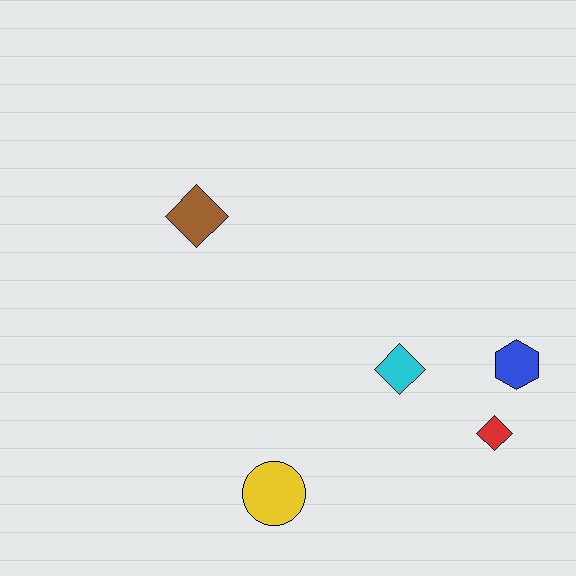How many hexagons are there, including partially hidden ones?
There is 1 hexagon.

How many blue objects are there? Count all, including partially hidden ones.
There is 1 blue object.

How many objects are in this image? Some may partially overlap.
There are 5 objects.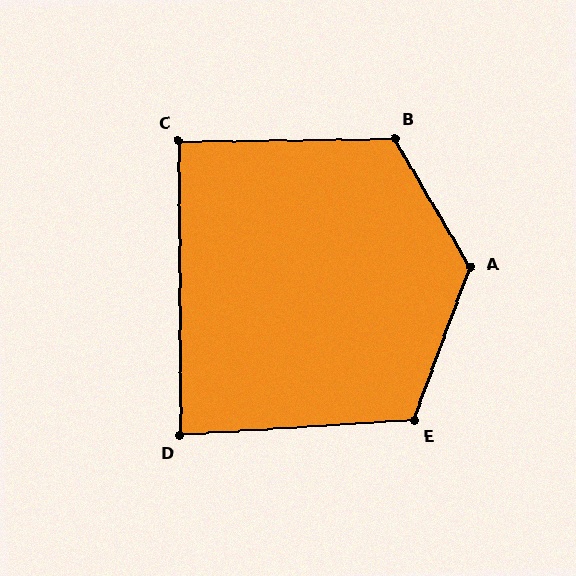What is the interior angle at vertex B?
Approximately 120 degrees (obtuse).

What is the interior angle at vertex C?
Approximately 90 degrees (approximately right).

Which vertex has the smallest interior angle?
D, at approximately 87 degrees.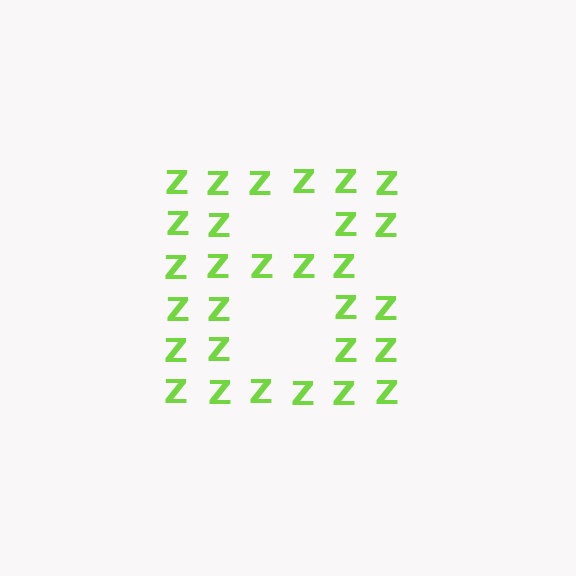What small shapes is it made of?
It is made of small letter Z's.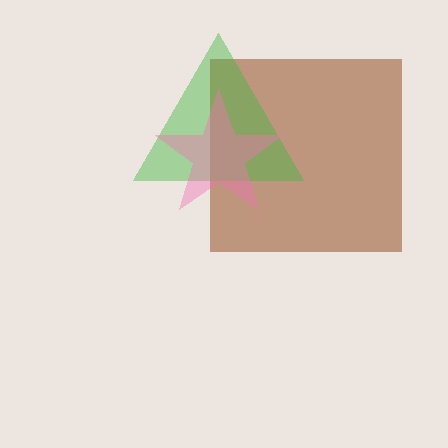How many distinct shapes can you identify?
There are 3 distinct shapes: a brown square, a green triangle, a pink star.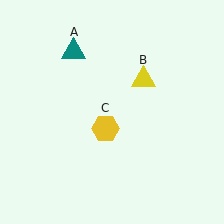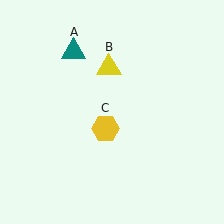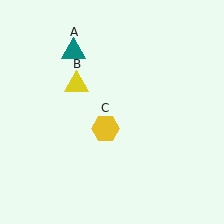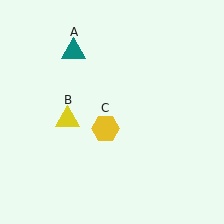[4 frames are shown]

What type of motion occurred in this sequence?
The yellow triangle (object B) rotated counterclockwise around the center of the scene.